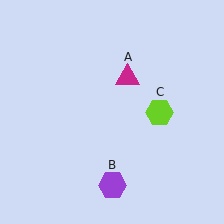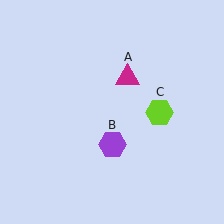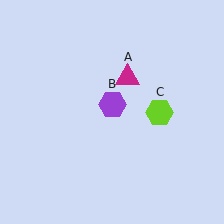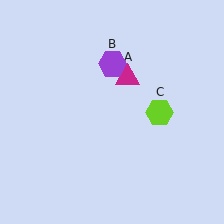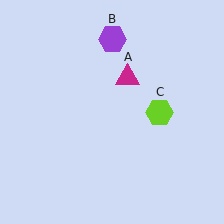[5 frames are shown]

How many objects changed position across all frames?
1 object changed position: purple hexagon (object B).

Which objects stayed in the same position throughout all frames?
Magenta triangle (object A) and lime hexagon (object C) remained stationary.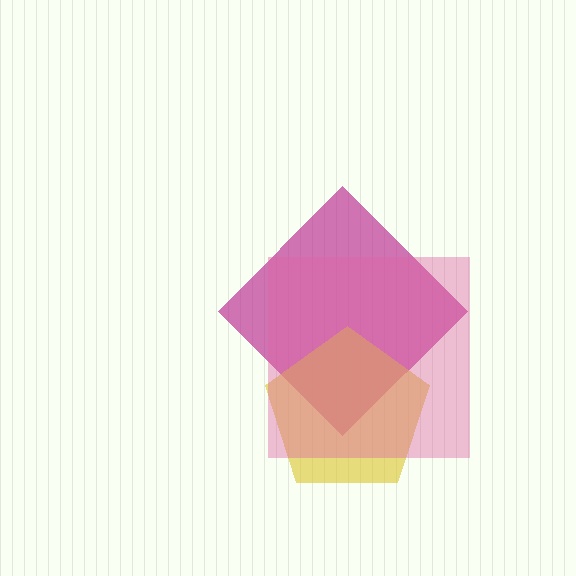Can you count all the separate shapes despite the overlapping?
Yes, there are 3 separate shapes.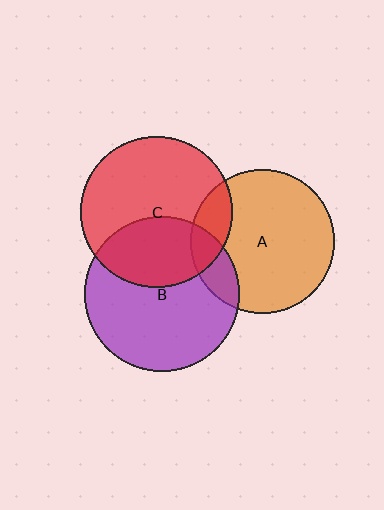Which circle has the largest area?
Circle B (purple).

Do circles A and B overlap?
Yes.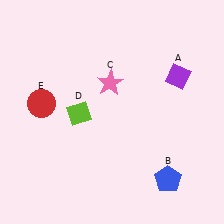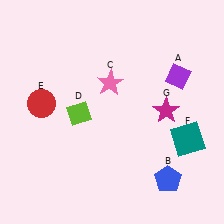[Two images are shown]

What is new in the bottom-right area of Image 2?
A teal square (F) was added in the bottom-right area of Image 2.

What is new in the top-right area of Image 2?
A magenta star (G) was added in the top-right area of Image 2.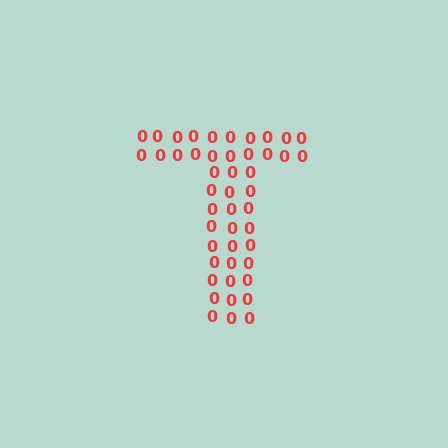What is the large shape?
The large shape is the letter T.